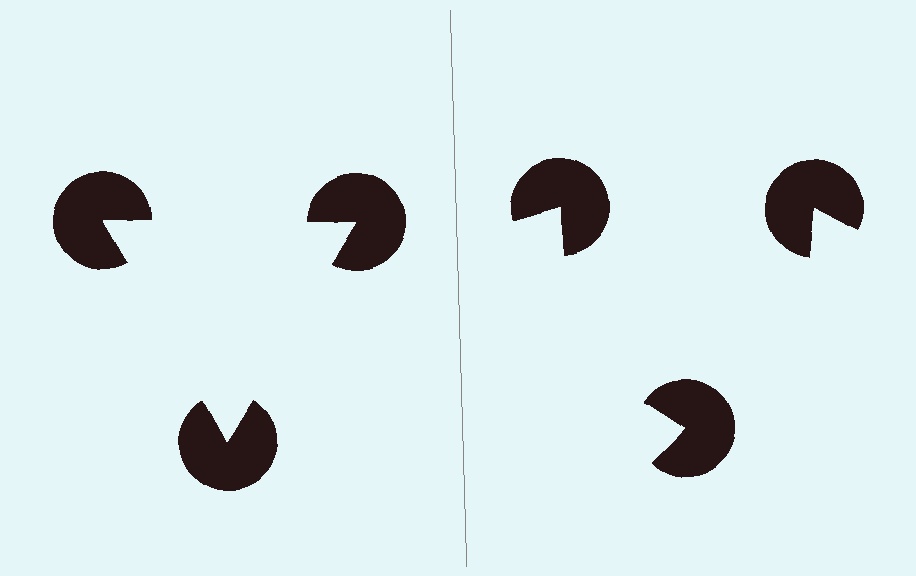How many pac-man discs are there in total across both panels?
6 — 3 on each side.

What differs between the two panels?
The pac-man discs are positioned identically on both sides; only the wedge orientations differ. On the left they align to a triangle; on the right they are misaligned.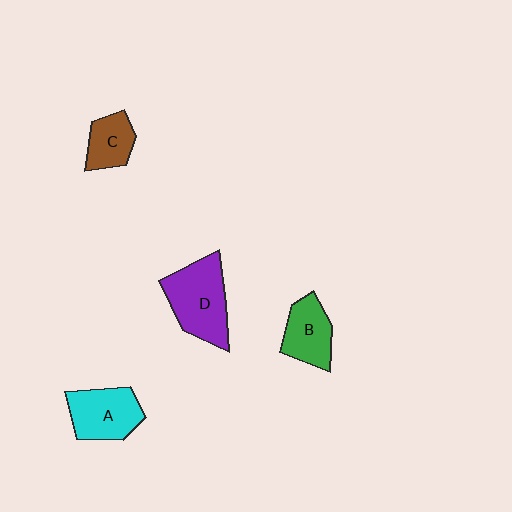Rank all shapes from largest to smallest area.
From largest to smallest: D (purple), A (cyan), B (green), C (brown).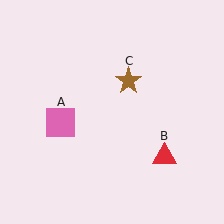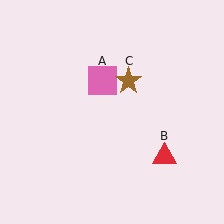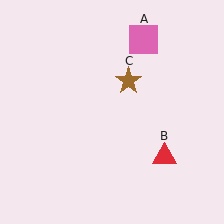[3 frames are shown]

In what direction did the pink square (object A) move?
The pink square (object A) moved up and to the right.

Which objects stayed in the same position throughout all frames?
Red triangle (object B) and brown star (object C) remained stationary.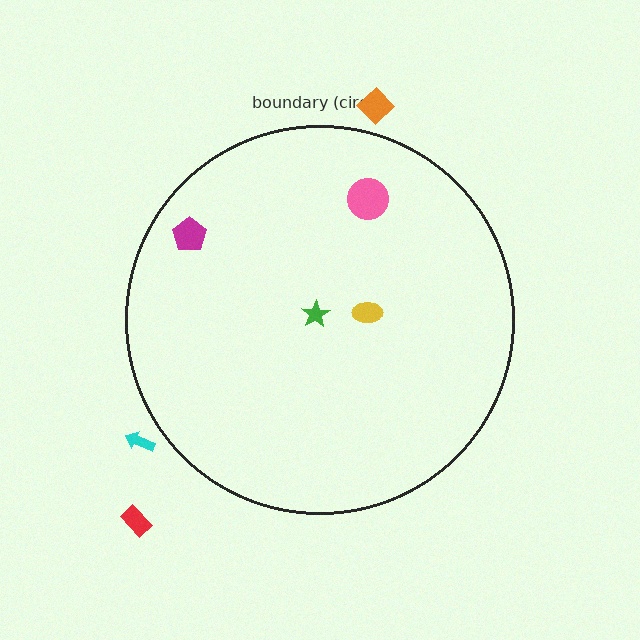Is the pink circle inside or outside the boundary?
Inside.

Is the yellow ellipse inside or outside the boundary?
Inside.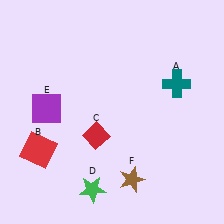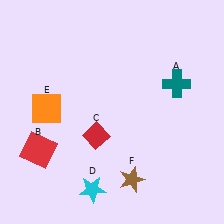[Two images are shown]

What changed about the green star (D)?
In Image 1, D is green. In Image 2, it changed to cyan.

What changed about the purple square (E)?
In Image 1, E is purple. In Image 2, it changed to orange.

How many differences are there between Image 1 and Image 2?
There are 2 differences between the two images.